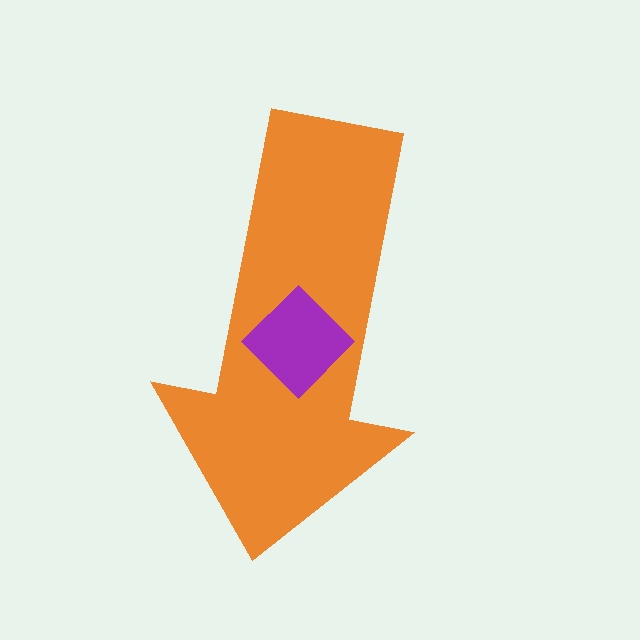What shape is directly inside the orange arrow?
The purple diamond.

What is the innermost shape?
The purple diamond.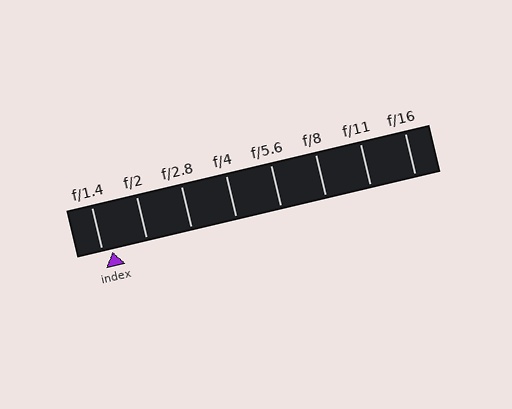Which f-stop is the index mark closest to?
The index mark is closest to f/1.4.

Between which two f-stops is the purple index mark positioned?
The index mark is between f/1.4 and f/2.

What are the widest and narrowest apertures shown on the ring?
The widest aperture shown is f/1.4 and the narrowest is f/16.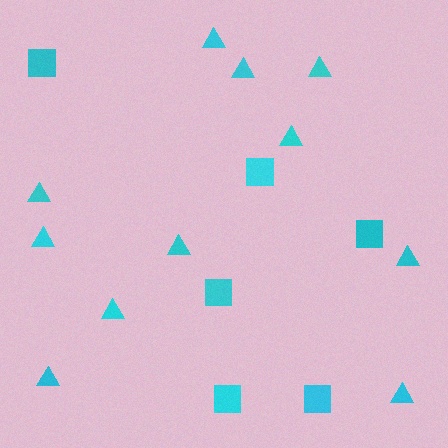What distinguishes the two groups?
There are 2 groups: one group of squares (6) and one group of triangles (11).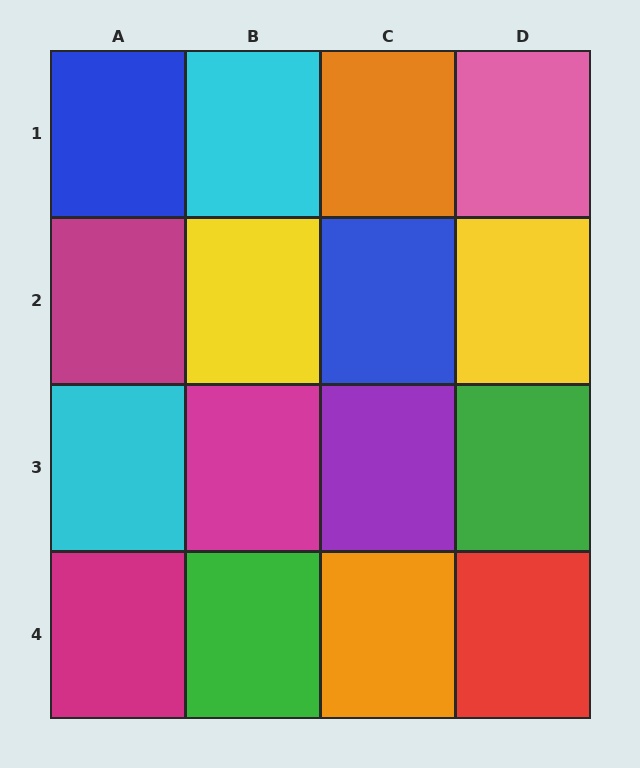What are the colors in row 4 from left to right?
Magenta, green, orange, red.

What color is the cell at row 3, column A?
Cyan.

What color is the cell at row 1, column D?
Pink.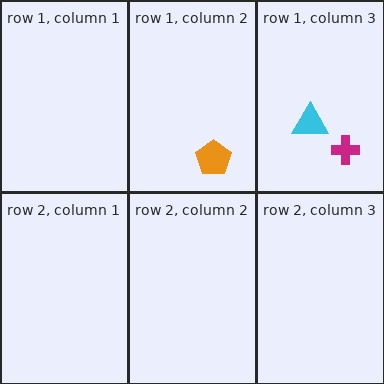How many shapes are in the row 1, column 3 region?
2.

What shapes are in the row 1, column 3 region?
The magenta cross, the cyan triangle.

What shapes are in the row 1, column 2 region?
The orange pentagon.